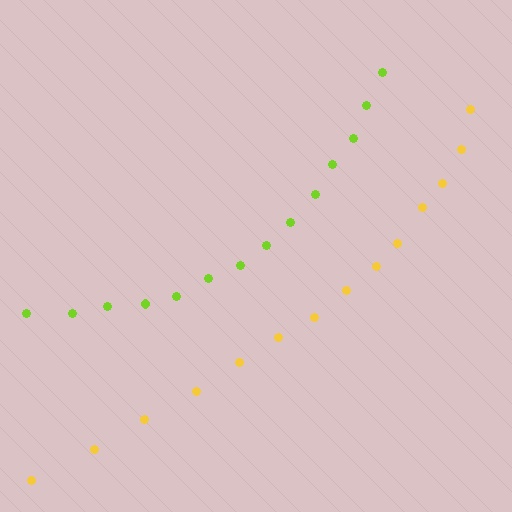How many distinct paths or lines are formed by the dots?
There are 2 distinct paths.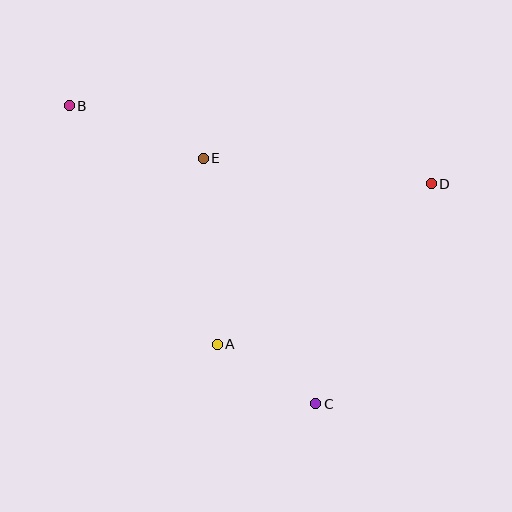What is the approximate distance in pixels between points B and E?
The distance between B and E is approximately 144 pixels.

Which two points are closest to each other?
Points A and C are closest to each other.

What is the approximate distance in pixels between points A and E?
The distance between A and E is approximately 187 pixels.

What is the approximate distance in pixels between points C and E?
The distance between C and E is approximately 270 pixels.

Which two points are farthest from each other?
Points B and C are farthest from each other.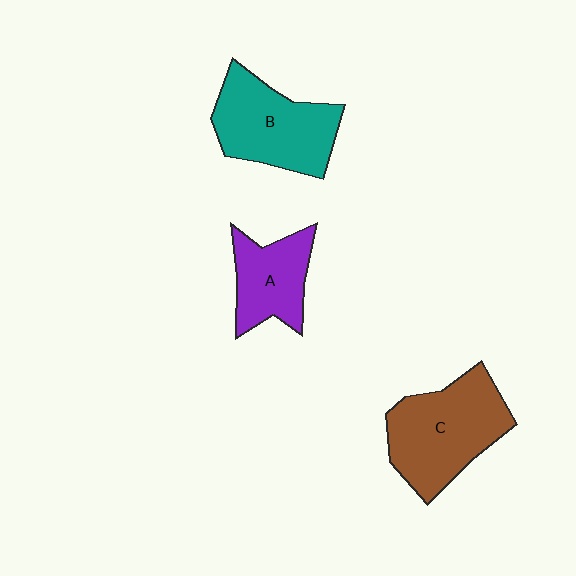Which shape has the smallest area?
Shape A (purple).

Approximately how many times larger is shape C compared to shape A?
Approximately 1.6 times.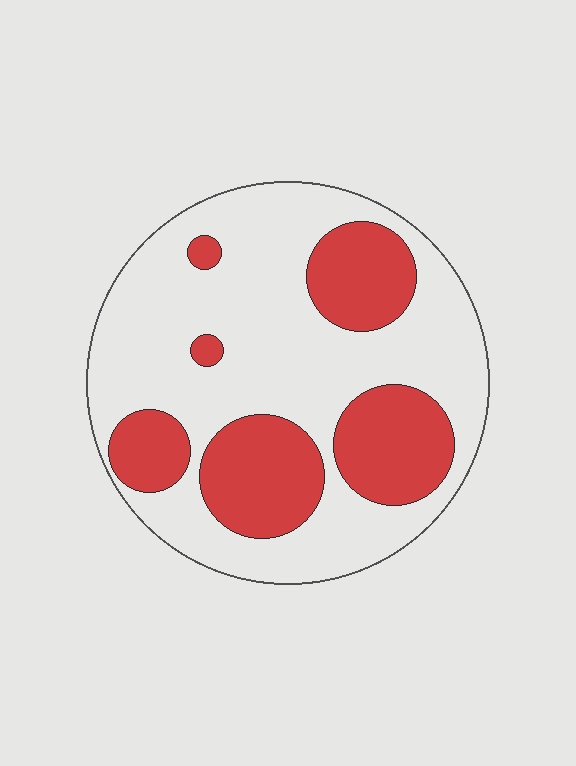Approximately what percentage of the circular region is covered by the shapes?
Approximately 30%.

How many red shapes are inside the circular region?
6.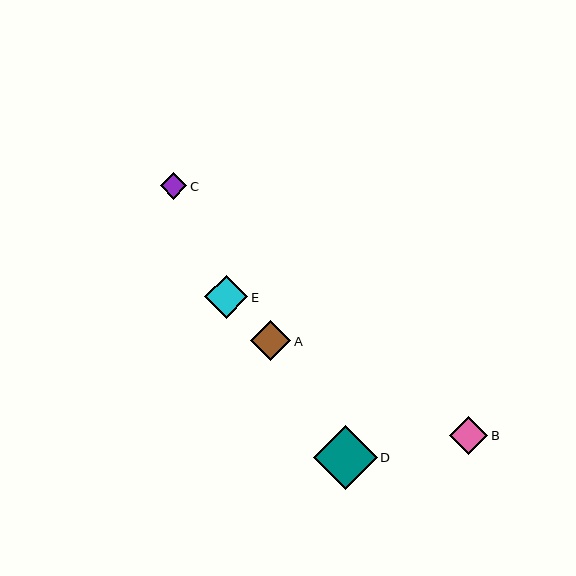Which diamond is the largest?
Diamond D is the largest with a size of approximately 64 pixels.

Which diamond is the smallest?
Diamond C is the smallest with a size of approximately 27 pixels.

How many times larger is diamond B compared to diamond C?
Diamond B is approximately 1.4 times the size of diamond C.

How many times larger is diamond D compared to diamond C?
Diamond D is approximately 2.4 times the size of diamond C.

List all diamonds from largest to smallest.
From largest to smallest: D, E, A, B, C.